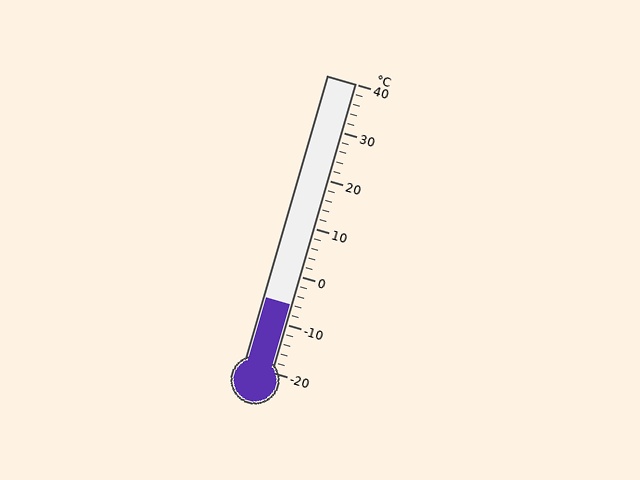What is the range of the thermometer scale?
The thermometer scale ranges from -20°C to 40°C.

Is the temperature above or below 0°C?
The temperature is below 0°C.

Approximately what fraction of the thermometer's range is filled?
The thermometer is filled to approximately 25% of its range.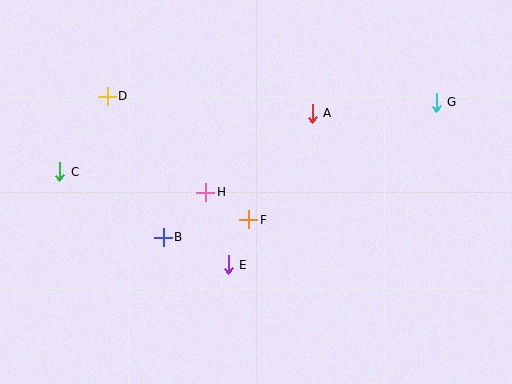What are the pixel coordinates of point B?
Point B is at (163, 237).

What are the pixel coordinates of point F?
Point F is at (249, 220).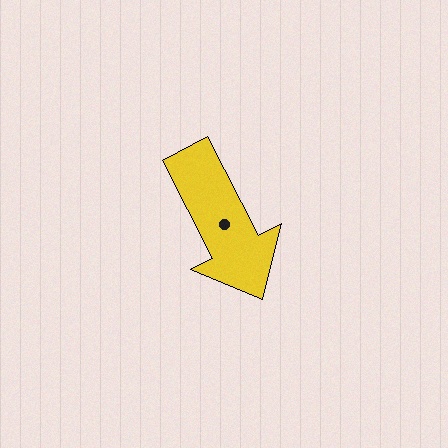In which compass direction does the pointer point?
Southeast.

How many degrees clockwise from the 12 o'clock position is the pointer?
Approximately 153 degrees.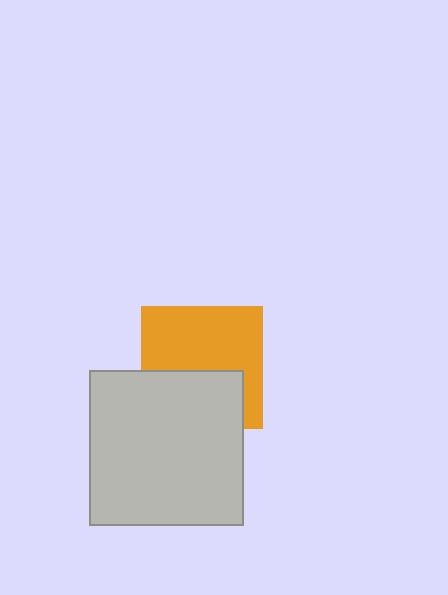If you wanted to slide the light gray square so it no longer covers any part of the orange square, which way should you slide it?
Slide it down — that is the most direct way to separate the two shapes.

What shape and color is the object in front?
The object in front is a light gray square.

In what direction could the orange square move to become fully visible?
The orange square could move up. That would shift it out from behind the light gray square entirely.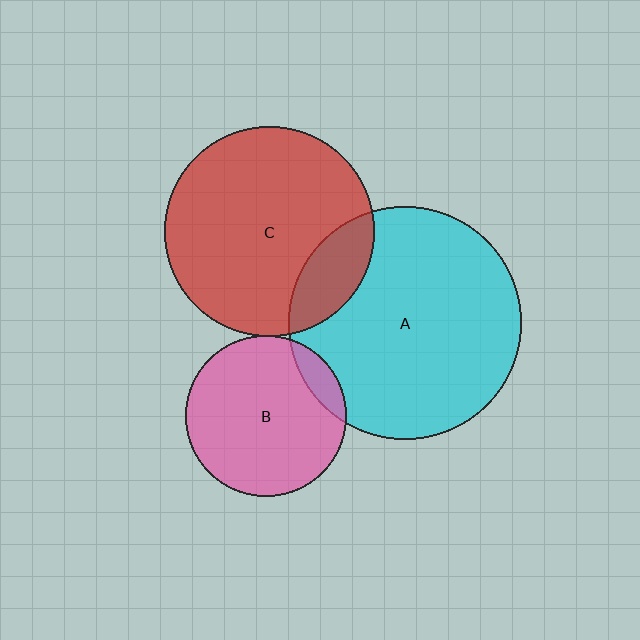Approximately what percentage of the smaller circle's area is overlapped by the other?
Approximately 5%.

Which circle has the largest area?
Circle A (cyan).